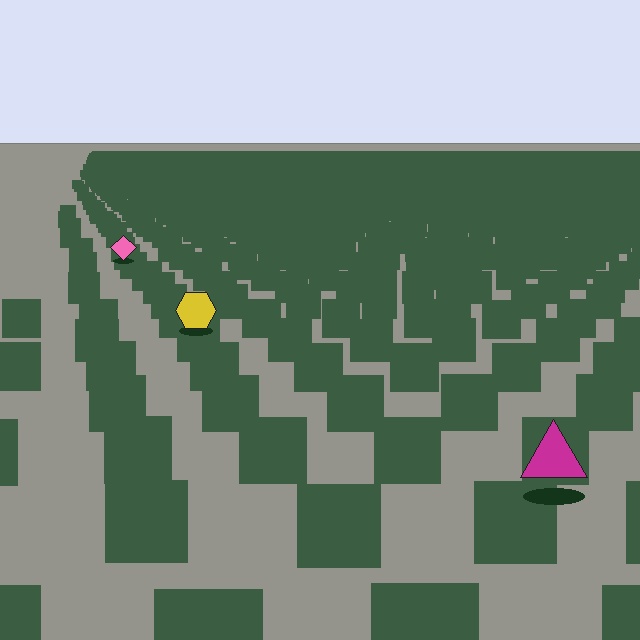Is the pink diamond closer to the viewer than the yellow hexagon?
No. The yellow hexagon is closer — you can tell from the texture gradient: the ground texture is coarser near it.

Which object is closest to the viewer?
The magenta triangle is closest. The texture marks near it are larger and more spread out.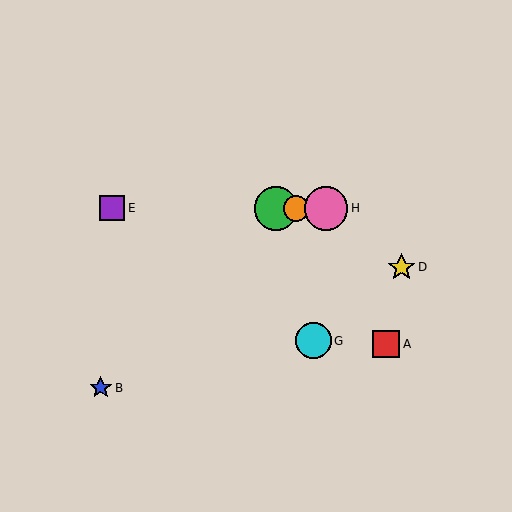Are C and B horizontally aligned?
No, C is at y≈208 and B is at y≈388.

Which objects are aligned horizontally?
Objects C, E, F, H are aligned horizontally.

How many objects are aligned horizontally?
4 objects (C, E, F, H) are aligned horizontally.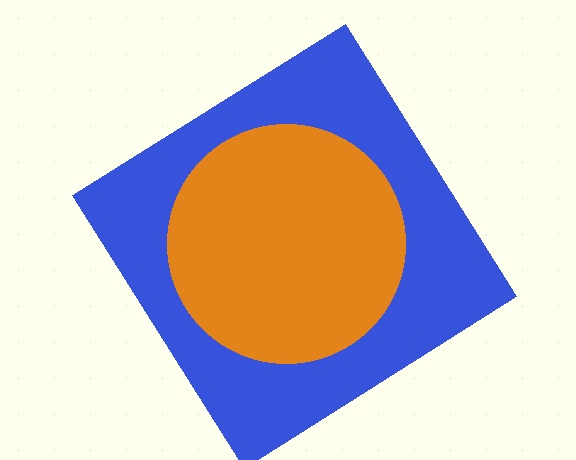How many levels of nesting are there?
2.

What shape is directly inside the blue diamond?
The orange circle.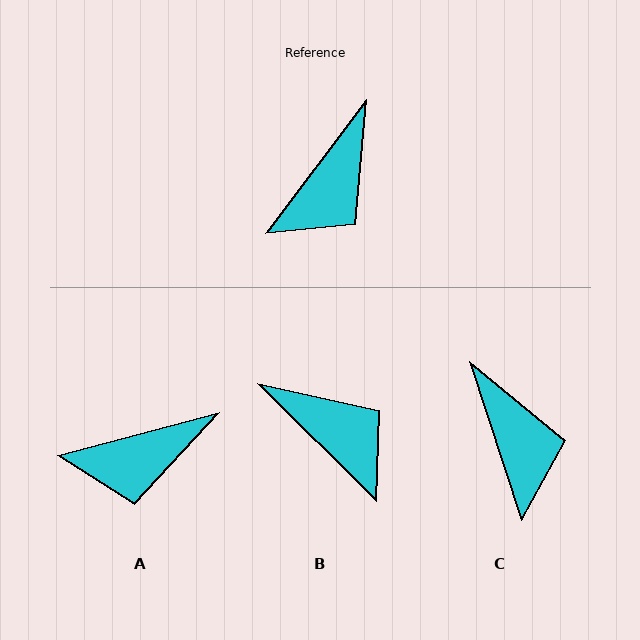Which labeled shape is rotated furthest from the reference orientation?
B, about 83 degrees away.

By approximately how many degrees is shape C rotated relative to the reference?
Approximately 55 degrees counter-clockwise.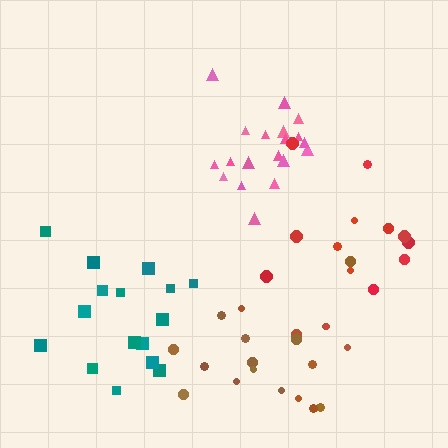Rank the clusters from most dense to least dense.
pink, teal, brown, red.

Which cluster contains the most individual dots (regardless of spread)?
Brown (19).